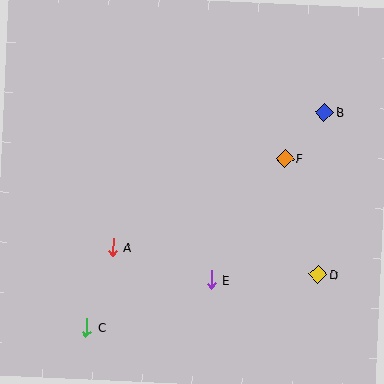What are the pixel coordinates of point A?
Point A is at (113, 247).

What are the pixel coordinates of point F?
Point F is at (285, 158).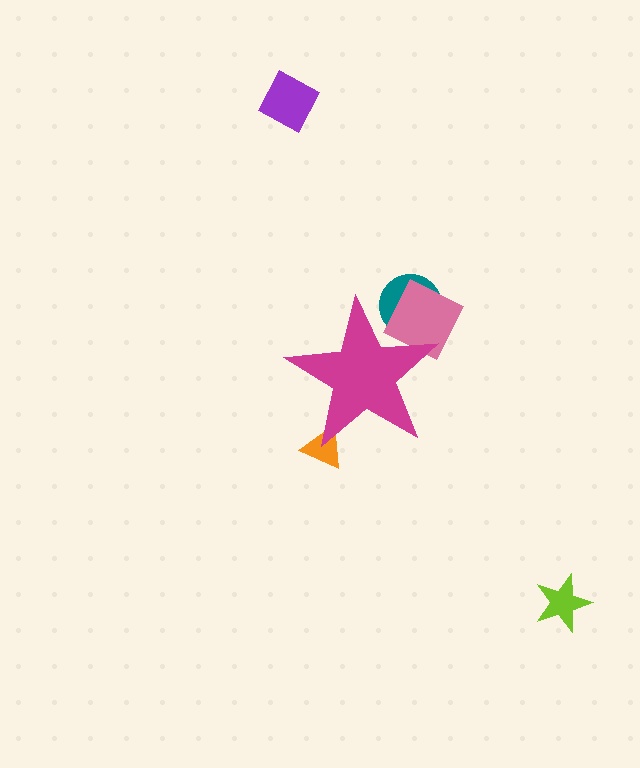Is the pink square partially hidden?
Yes, the pink square is partially hidden behind the magenta star.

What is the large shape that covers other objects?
A magenta star.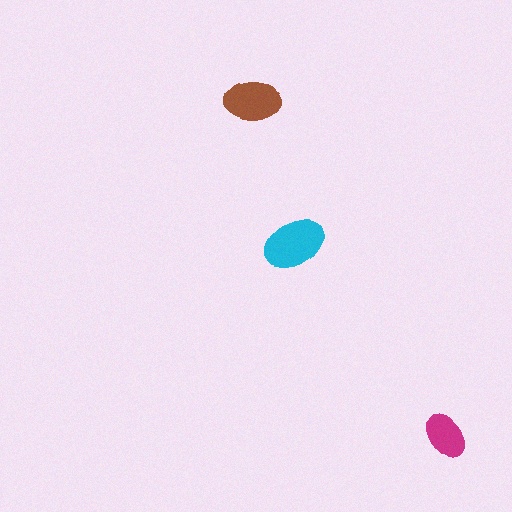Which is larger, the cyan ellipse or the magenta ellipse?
The cyan one.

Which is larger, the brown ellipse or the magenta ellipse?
The brown one.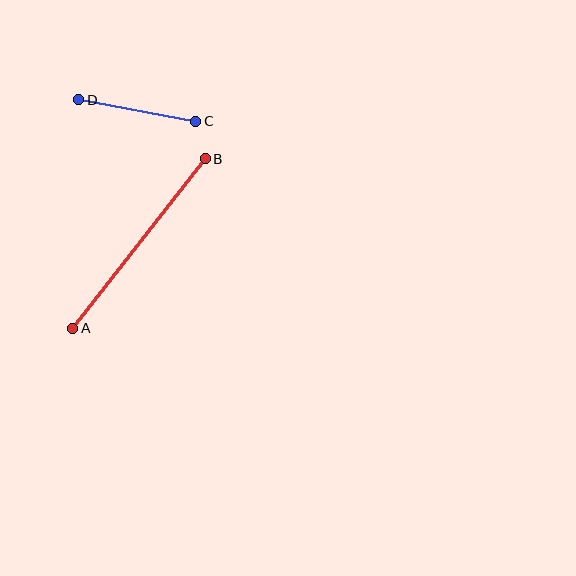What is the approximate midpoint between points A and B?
The midpoint is at approximately (139, 244) pixels.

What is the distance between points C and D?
The distance is approximately 119 pixels.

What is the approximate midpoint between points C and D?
The midpoint is at approximately (137, 110) pixels.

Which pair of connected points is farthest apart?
Points A and B are farthest apart.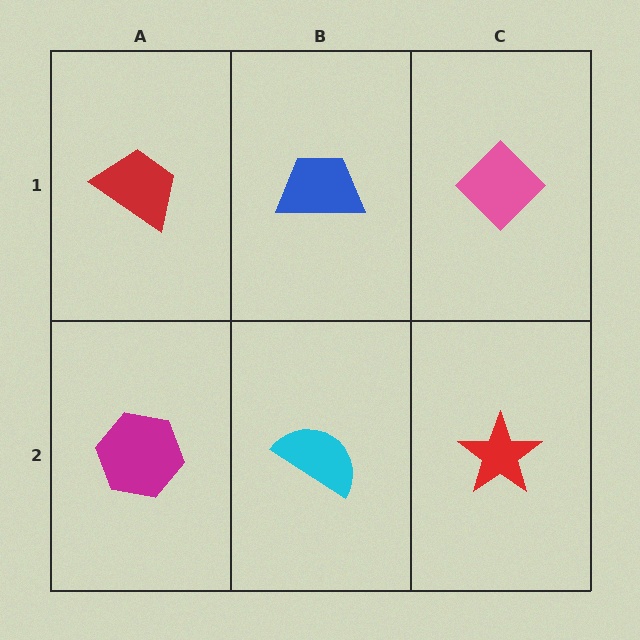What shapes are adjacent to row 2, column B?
A blue trapezoid (row 1, column B), a magenta hexagon (row 2, column A), a red star (row 2, column C).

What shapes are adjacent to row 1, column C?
A red star (row 2, column C), a blue trapezoid (row 1, column B).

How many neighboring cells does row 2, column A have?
2.